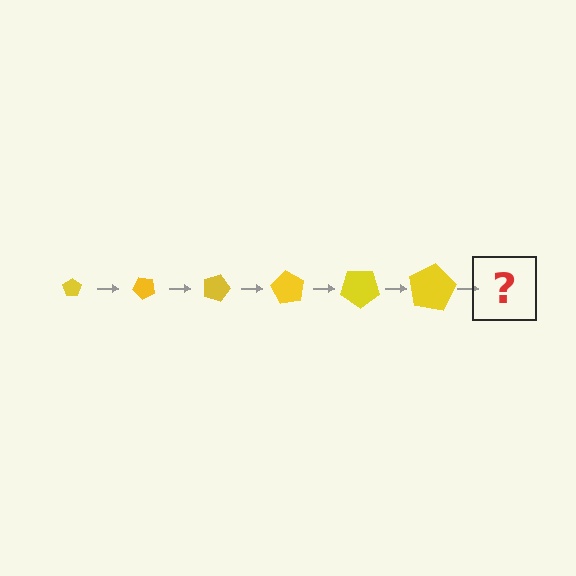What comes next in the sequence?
The next element should be a pentagon, larger than the previous one and rotated 270 degrees from the start.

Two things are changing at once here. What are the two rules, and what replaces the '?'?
The two rules are that the pentagon grows larger each step and it rotates 45 degrees each step. The '?' should be a pentagon, larger than the previous one and rotated 270 degrees from the start.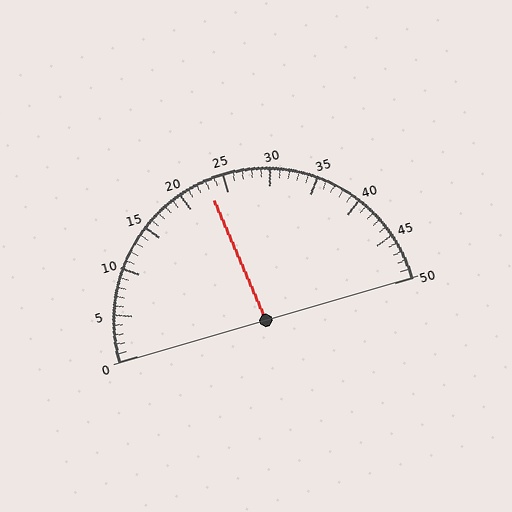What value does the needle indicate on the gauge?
The needle indicates approximately 23.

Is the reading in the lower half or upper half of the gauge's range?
The reading is in the lower half of the range (0 to 50).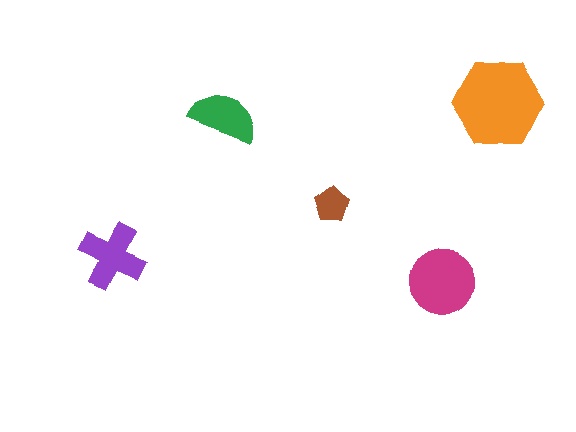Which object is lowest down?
The magenta circle is bottommost.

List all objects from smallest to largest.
The brown pentagon, the green semicircle, the purple cross, the magenta circle, the orange hexagon.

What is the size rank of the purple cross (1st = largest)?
3rd.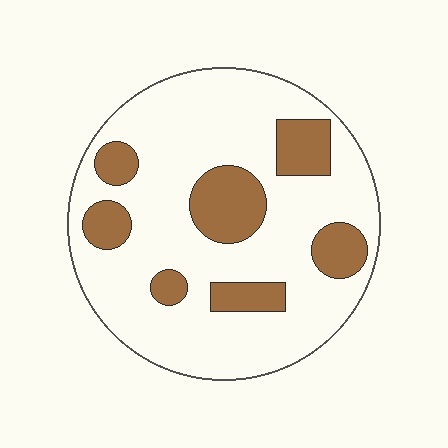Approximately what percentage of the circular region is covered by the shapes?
Approximately 25%.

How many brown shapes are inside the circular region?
7.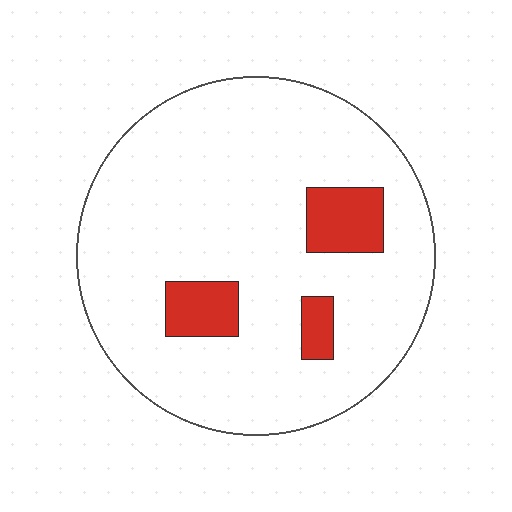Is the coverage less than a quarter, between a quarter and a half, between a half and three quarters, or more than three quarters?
Less than a quarter.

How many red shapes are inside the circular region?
3.